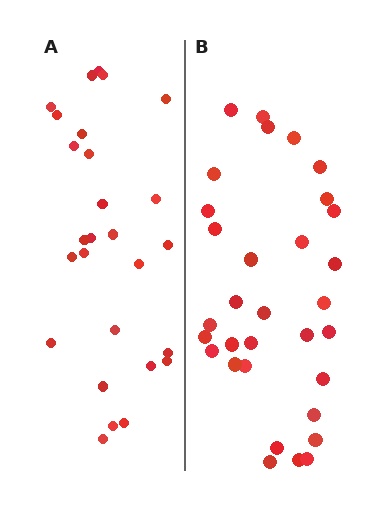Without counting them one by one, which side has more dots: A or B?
Region B (the right region) has more dots.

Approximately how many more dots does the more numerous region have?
Region B has about 5 more dots than region A.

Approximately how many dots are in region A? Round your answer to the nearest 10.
About 30 dots. (The exact count is 27, which rounds to 30.)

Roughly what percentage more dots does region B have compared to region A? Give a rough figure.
About 20% more.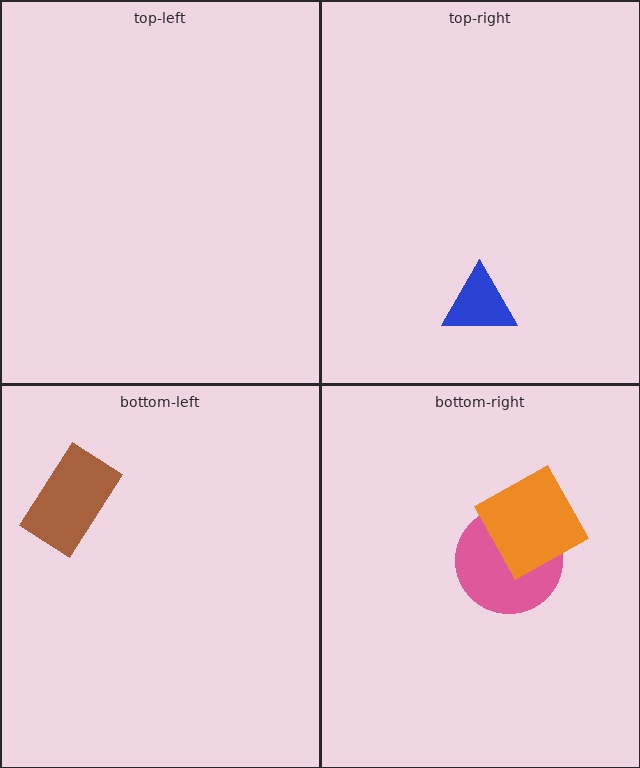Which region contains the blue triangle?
The top-right region.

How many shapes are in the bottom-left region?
1.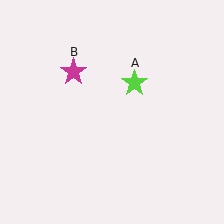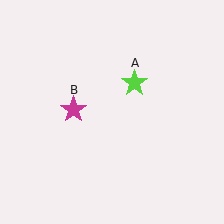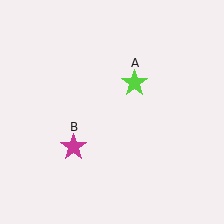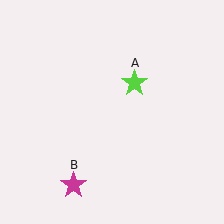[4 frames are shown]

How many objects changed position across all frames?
1 object changed position: magenta star (object B).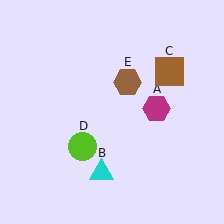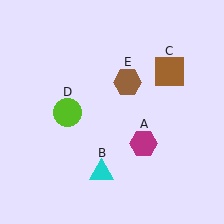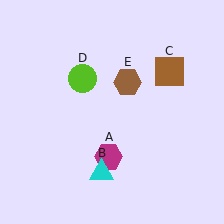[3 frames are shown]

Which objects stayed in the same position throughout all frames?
Cyan triangle (object B) and brown square (object C) and brown hexagon (object E) remained stationary.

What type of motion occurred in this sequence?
The magenta hexagon (object A), lime circle (object D) rotated clockwise around the center of the scene.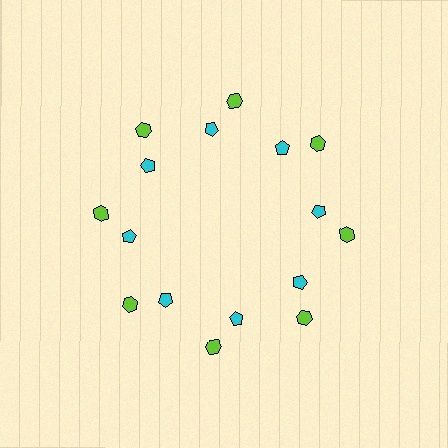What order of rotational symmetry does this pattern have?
This pattern has 8-fold rotational symmetry.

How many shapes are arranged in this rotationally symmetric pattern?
There are 16 shapes, arranged in 8 groups of 2.